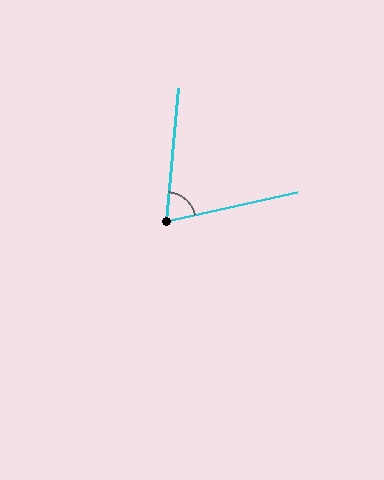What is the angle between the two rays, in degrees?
Approximately 72 degrees.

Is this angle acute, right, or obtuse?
It is acute.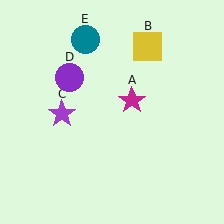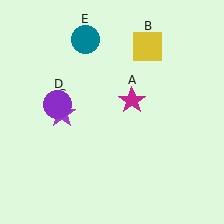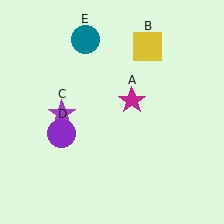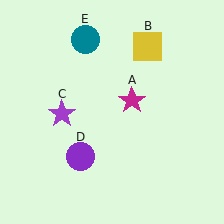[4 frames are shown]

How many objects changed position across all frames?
1 object changed position: purple circle (object D).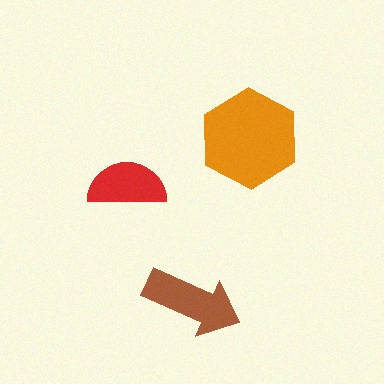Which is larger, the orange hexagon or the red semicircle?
The orange hexagon.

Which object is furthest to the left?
The red semicircle is leftmost.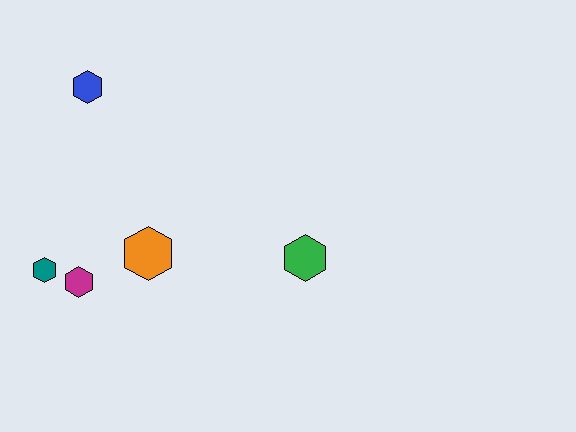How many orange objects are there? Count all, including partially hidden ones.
There is 1 orange object.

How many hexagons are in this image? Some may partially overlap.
There are 5 hexagons.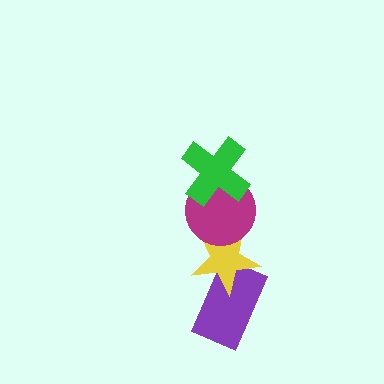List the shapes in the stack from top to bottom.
From top to bottom: the green cross, the magenta circle, the yellow star, the purple rectangle.